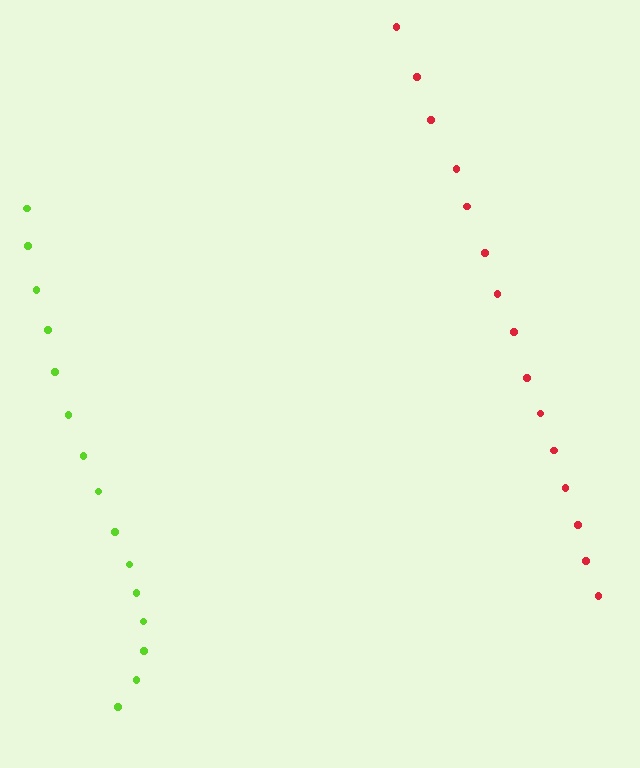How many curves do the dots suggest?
There are 2 distinct paths.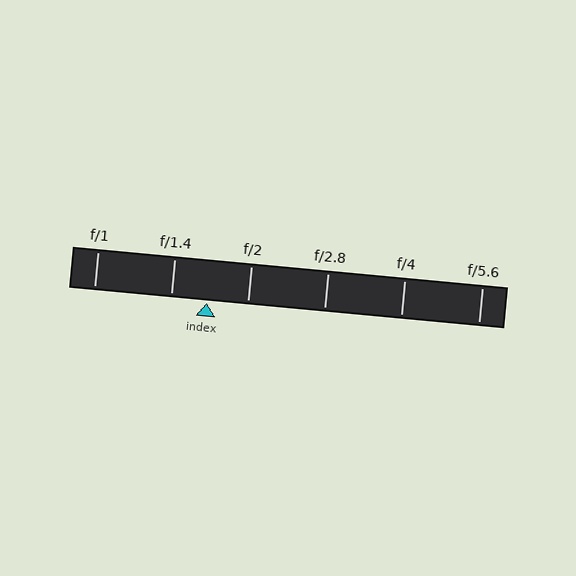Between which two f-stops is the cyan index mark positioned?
The index mark is between f/1.4 and f/2.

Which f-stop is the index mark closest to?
The index mark is closest to f/1.4.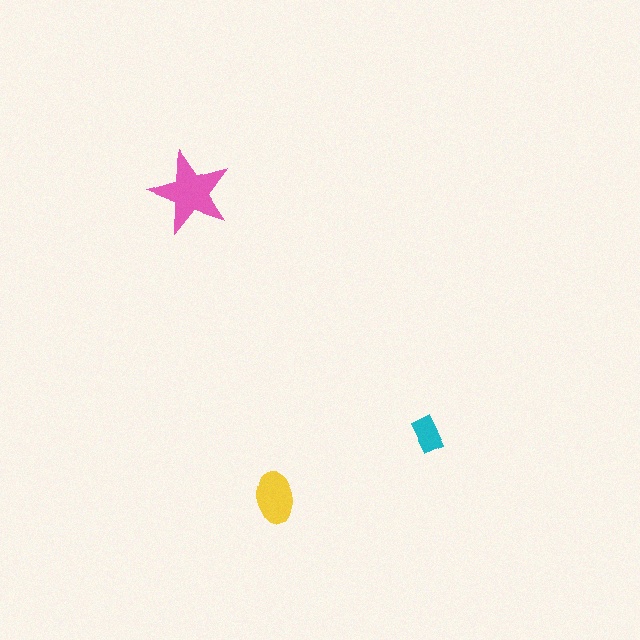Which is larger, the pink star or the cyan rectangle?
The pink star.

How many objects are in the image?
There are 3 objects in the image.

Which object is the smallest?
The cyan rectangle.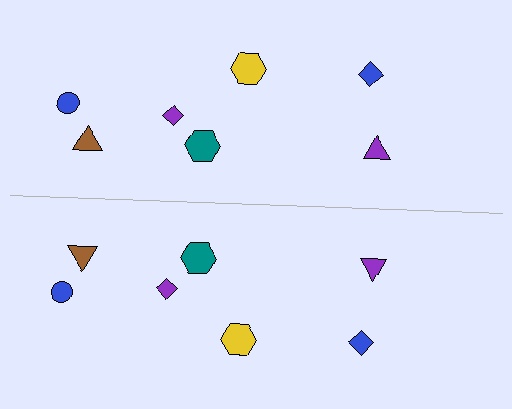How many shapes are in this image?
There are 14 shapes in this image.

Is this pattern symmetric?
Yes, this pattern has bilateral (reflection) symmetry.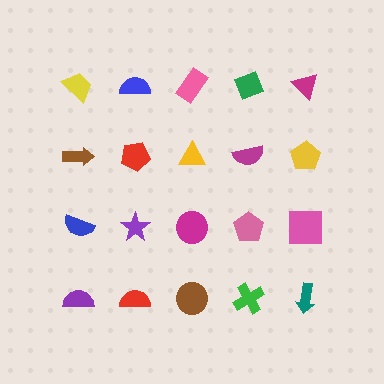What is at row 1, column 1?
A yellow trapezoid.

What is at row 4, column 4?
A green cross.